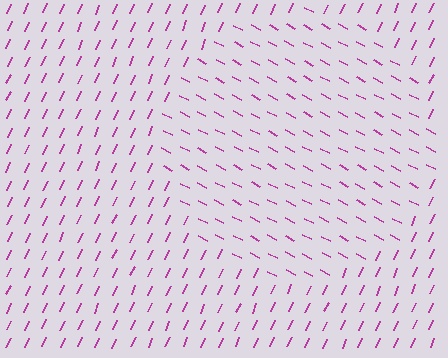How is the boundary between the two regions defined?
The boundary is defined purely by a change in line orientation (approximately 86 degrees difference). All lines are the same color and thickness.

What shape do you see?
I see a circle.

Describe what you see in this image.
The image is filled with small magenta line segments. A circle region in the image has lines oriented differently from the surrounding lines, creating a visible texture boundary.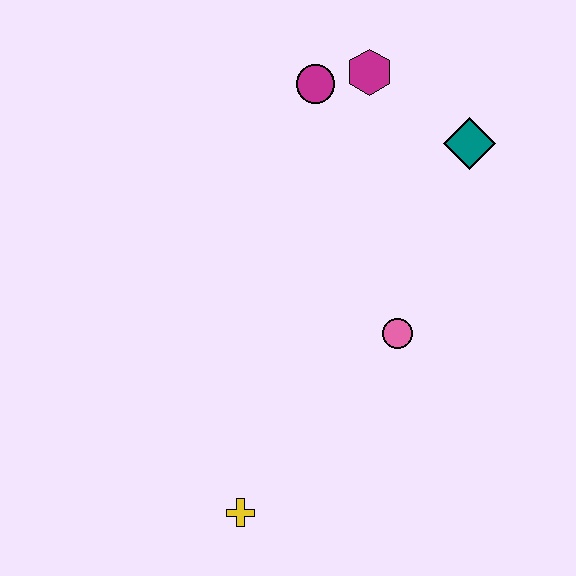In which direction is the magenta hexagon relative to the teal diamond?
The magenta hexagon is to the left of the teal diamond.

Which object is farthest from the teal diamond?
The yellow cross is farthest from the teal diamond.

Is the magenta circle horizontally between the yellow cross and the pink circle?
Yes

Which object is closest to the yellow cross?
The pink circle is closest to the yellow cross.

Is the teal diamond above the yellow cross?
Yes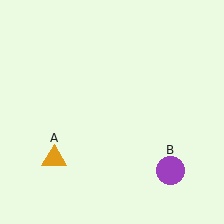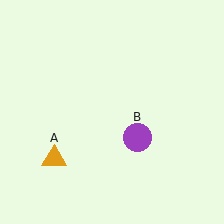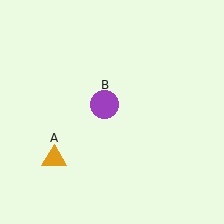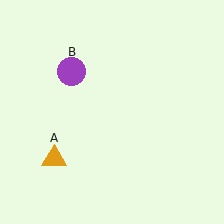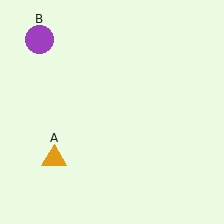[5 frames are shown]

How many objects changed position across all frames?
1 object changed position: purple circle (object B).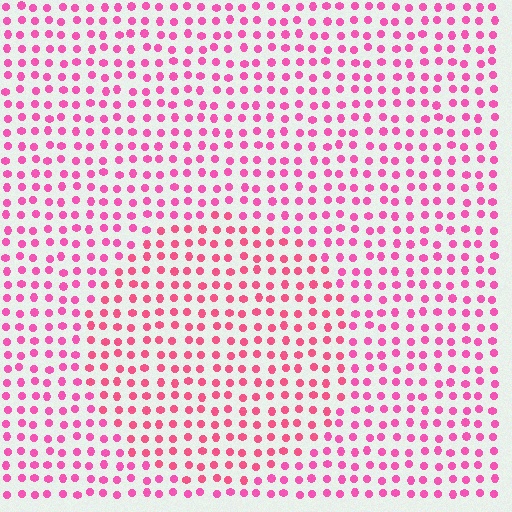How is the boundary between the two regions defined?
The boundary is defined purely by a slight shift in hue (about 17 degrees). Spacing, size, and orientation are identical on both sides.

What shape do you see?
I see a circle.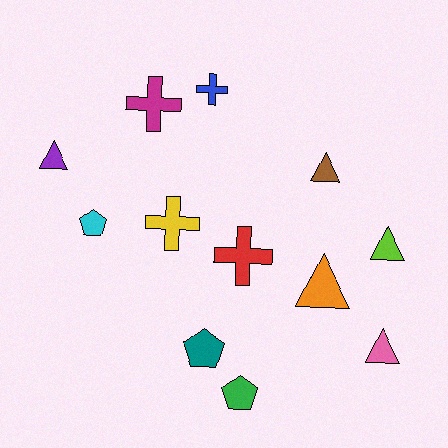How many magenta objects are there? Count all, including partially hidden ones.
There is 1 magenta object.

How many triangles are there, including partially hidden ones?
There are 5 triangles.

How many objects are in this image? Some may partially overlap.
There are 12 objects.